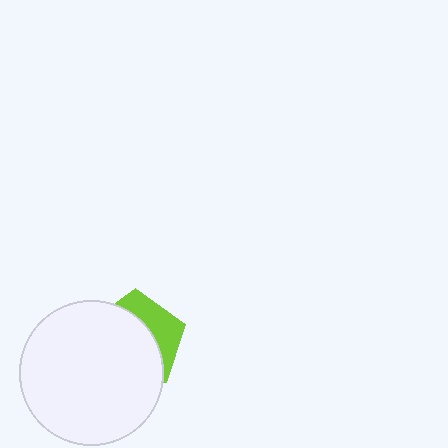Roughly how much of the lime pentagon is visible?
A small part of it is visible (roughly 33%).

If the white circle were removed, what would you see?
You would see the complete lime pentagon.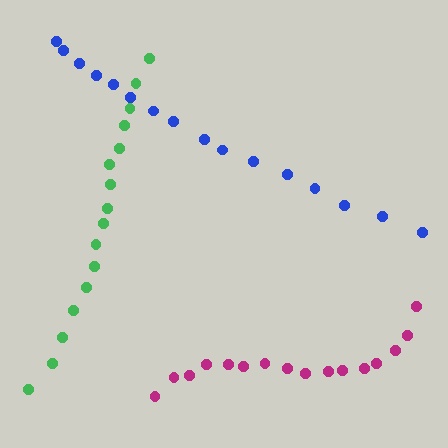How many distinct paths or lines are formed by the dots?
There are 3 distinct paths.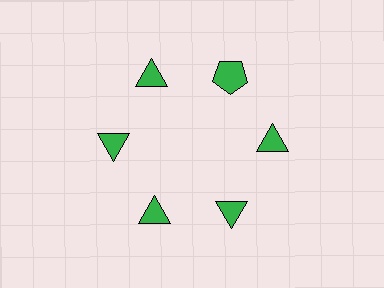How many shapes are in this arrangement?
There are 6 shapes arranged in a ring pattern.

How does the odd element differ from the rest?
It has a different shape: pentagon instead of triangle.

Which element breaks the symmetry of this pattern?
The green pentagon at roughly the 1 o'clock position breaks the symmetry. All other shapes are green triangles.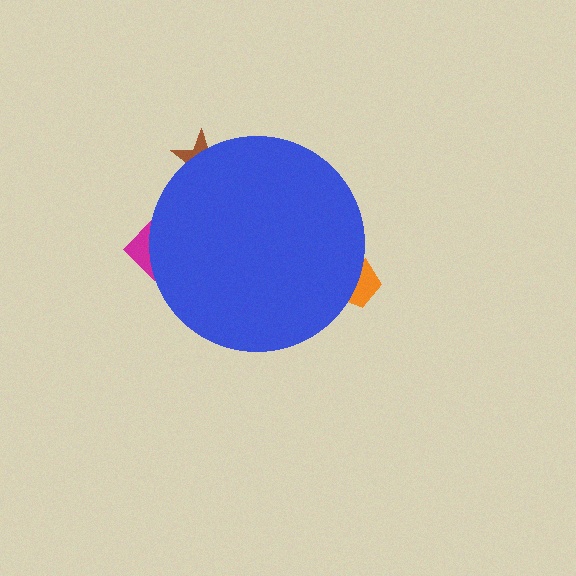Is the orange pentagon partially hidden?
Yes, the orange pentagon is partially hidden behind the blue circle.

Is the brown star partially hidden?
Yes, the brown star is partially hidden behind the blue circle.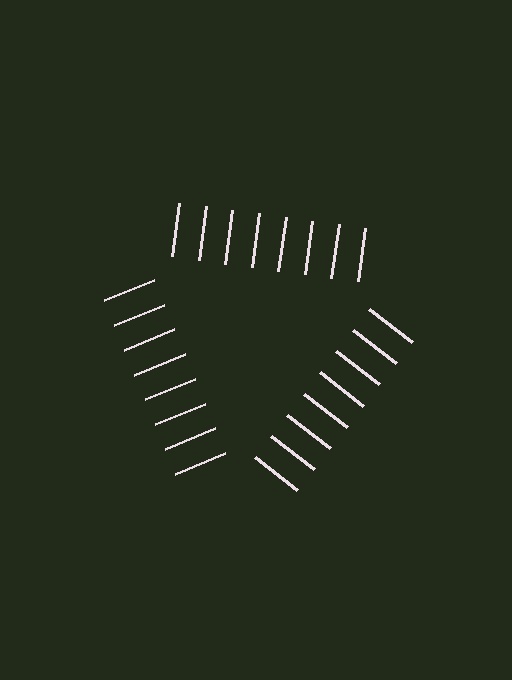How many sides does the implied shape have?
3 sides — the line-ends trace a triangle.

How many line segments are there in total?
24 — 8 along each of the 3 edges.